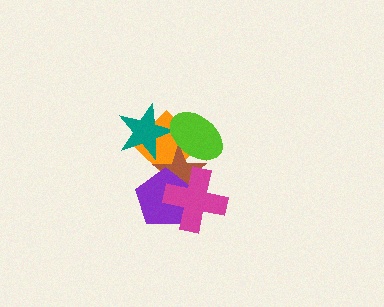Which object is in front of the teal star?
The lime ellipse is in front of the teal star.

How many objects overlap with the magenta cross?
2 objects overlap with the magenta cross.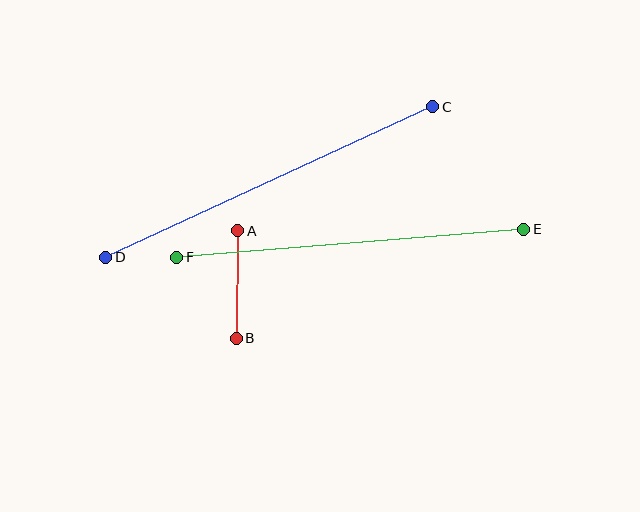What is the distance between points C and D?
The distance is approximately 360 pixels.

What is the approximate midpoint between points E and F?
The midpoint is at approximately (350, 243) pixels.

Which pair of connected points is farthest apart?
Points C and D are farthest apart.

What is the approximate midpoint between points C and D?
The midpoint is at approximately (269, 182) pixels.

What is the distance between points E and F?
The distance is approximately 348 pixels.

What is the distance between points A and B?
The distance is approximately 108 pixels.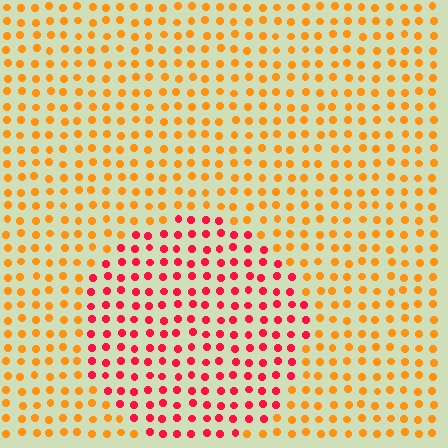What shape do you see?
I see a circle.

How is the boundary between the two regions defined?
The boundary is defined purely by a slight shift in hue (about 45 degrees). Spacing, size, and orientation are identical on both sides.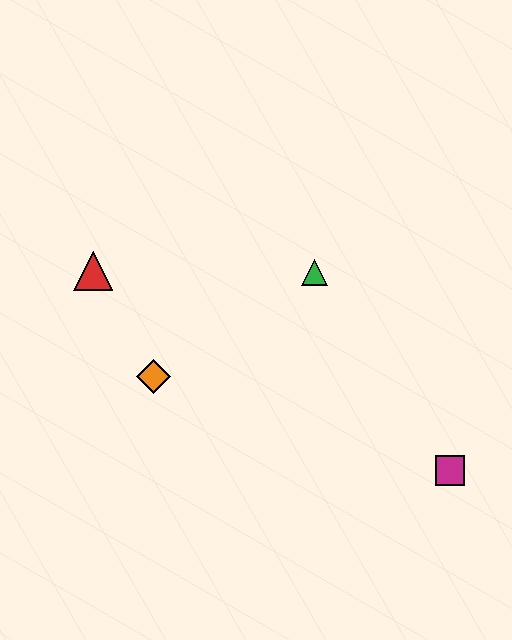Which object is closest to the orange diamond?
The red triangle is closest to the orange diamond.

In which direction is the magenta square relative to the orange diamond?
The magenta square is to the right of the orange diamond.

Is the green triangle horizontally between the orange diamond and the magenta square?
Yes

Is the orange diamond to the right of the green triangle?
No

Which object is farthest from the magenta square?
The red triangle is farthest from the magenta square.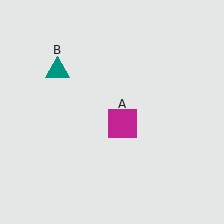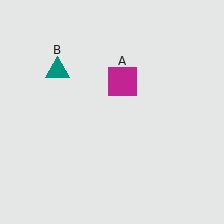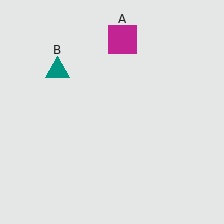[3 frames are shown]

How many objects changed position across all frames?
1 object changed position: magenta square (object A).